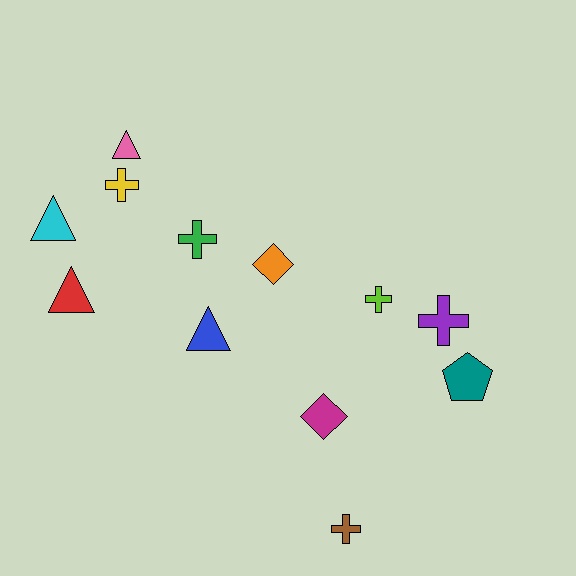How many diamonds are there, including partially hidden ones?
There are 2 diamonds.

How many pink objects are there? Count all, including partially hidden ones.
There is 1 pink object.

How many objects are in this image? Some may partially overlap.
There are 12 objects.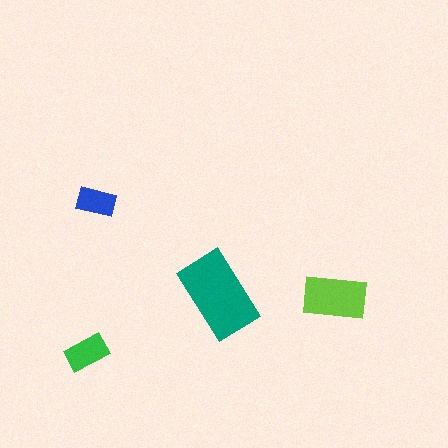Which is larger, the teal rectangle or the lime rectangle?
The teal one.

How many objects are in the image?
There are 4 objects in the image.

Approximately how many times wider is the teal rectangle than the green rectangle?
About 2 times wider.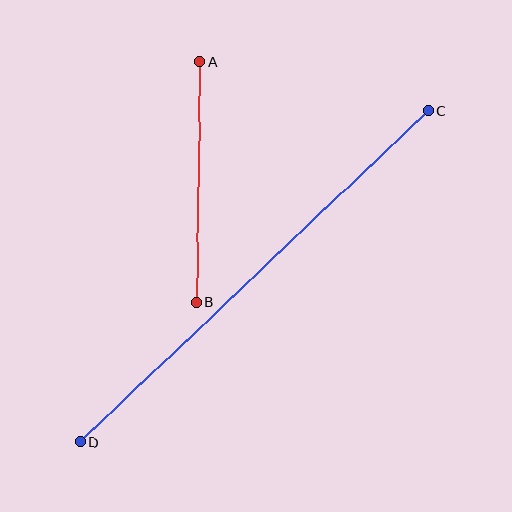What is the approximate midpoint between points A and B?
The midpoint is at approximately (198, 182) pixels.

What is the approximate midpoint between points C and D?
The midpoint is at approximately (254, 276) pixels.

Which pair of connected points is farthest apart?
Points C and D are farthest apart.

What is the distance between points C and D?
The distance is approximately 481 pixels.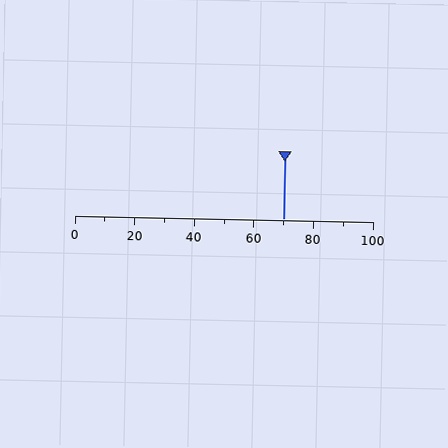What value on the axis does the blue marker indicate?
The marker indicates approximately 70.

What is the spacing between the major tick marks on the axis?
The major ticks are spaced 20 apart.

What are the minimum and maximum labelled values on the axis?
The axis runs from 0 to 100.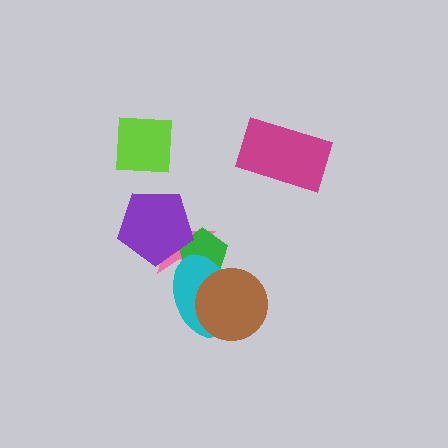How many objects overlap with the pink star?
3 objects overlap with the pink star.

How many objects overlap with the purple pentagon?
2 objects overlap with the purple pentagon.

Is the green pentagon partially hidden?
Yes, it is partially covered by another shape.